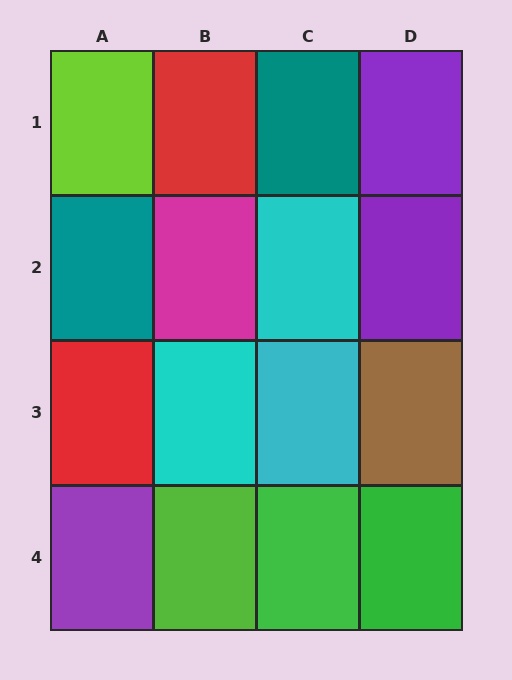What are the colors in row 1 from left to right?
Lime, red, teal, purple.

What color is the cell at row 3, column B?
Cyan.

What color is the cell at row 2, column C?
Cyan.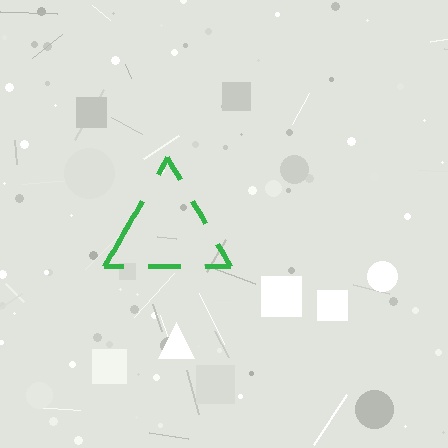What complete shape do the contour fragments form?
The contour fragments form a triangle.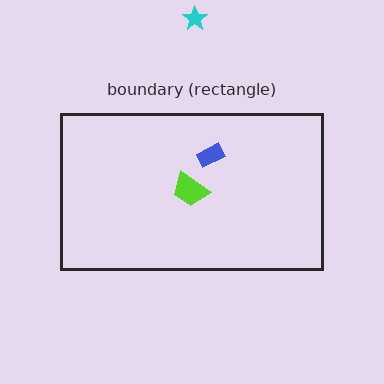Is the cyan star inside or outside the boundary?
Outside.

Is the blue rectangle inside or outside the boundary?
Inside.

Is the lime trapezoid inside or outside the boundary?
Inside.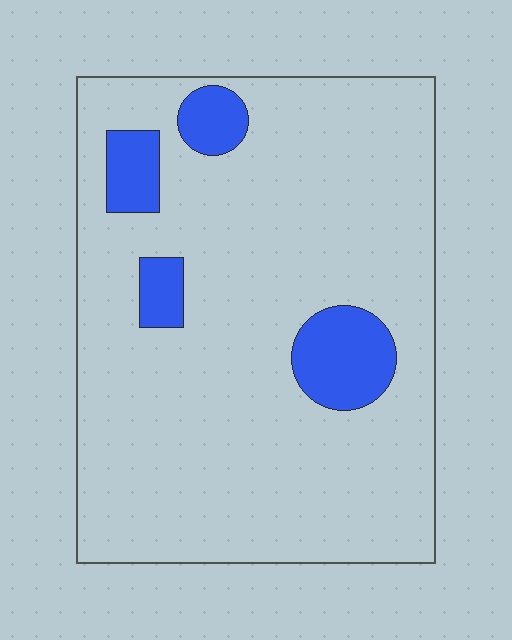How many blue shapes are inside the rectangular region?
4.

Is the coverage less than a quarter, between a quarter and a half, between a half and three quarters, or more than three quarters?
Less than a quarter.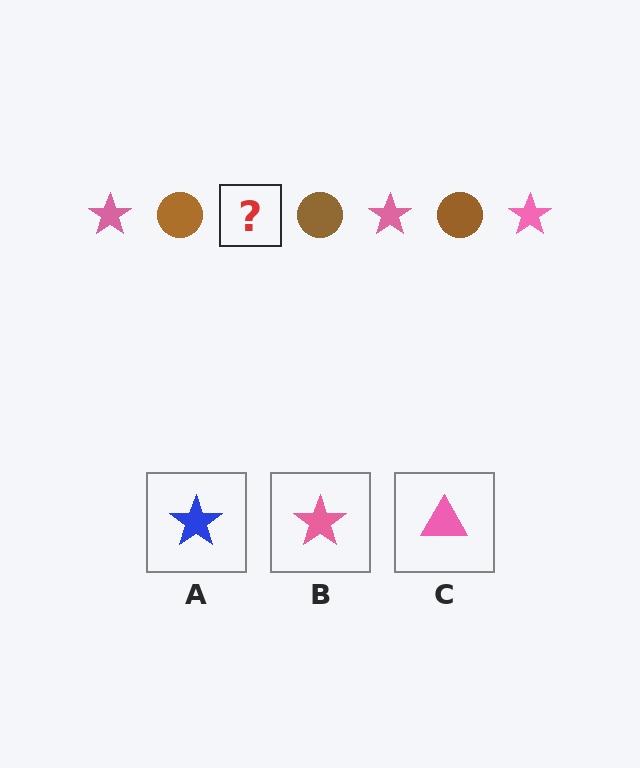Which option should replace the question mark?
Option B.